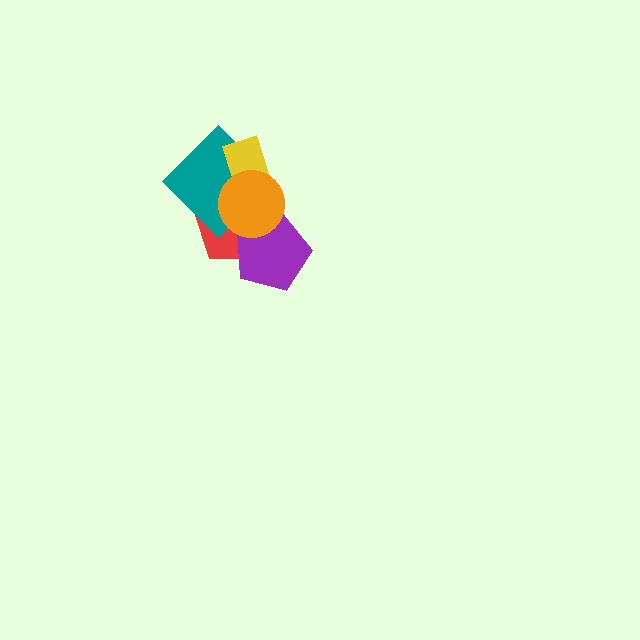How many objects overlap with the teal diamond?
3 objects overlap with the teal diamond.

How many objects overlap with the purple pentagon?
2 objects overlap with the purple pentagon.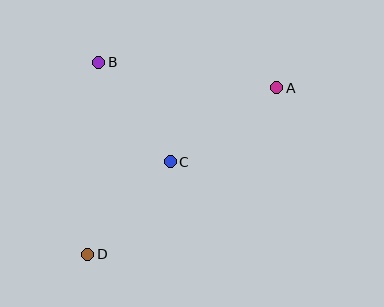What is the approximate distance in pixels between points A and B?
The distance between A and B is approximately 180 pixels.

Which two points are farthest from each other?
Points A and D are farthest from each other.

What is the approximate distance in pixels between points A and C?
The distance between A and C is approximately 129 pixels.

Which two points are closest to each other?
Points B and C are closest to each other.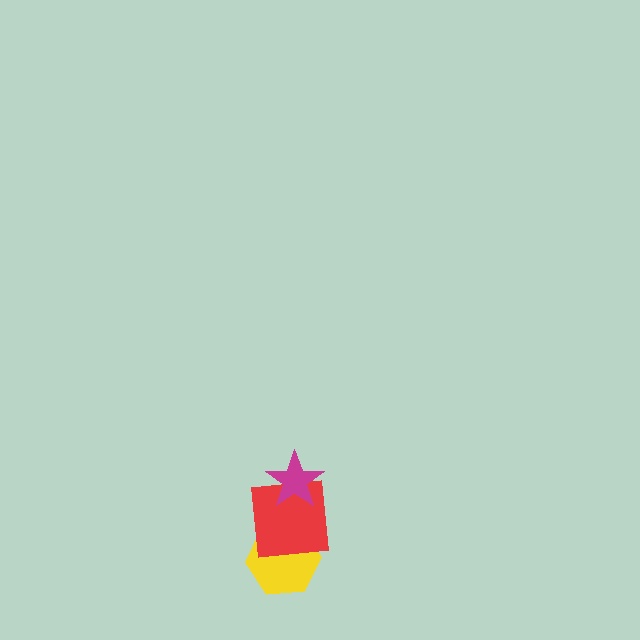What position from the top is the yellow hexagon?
The yellow hexagon is 3rd from the top.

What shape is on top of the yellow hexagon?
The red square is on top of the yellow hexagon.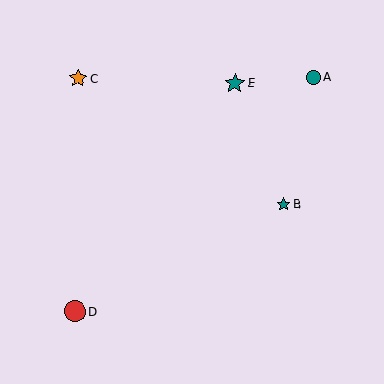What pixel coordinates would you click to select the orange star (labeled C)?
Click at (78, 78) to select the orange star C.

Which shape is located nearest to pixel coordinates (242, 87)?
The teal star (labeled E) at (235, 83) is nearest to that location.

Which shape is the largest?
The red circle (labeled D) is the largest.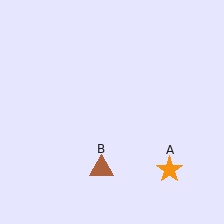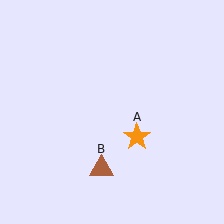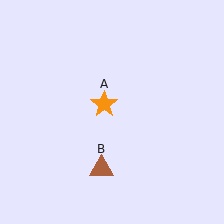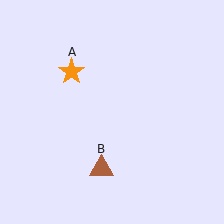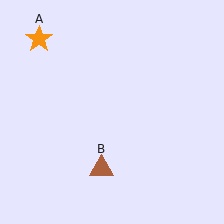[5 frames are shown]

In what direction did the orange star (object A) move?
The orange star (object A) moved up and to the left.